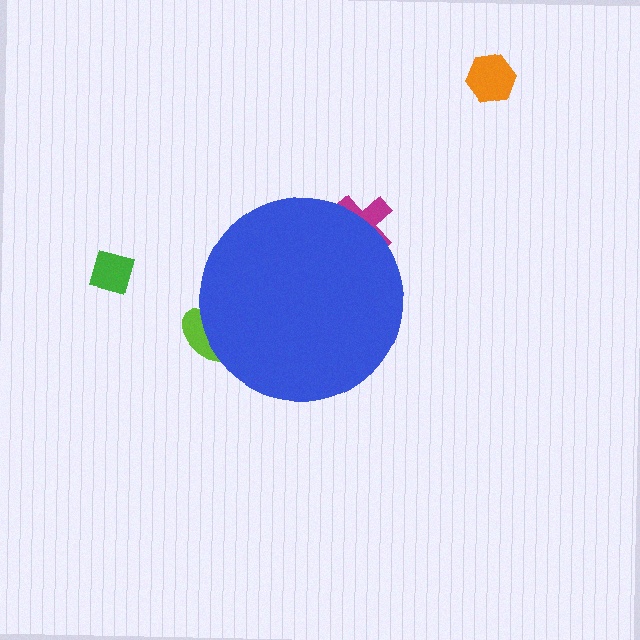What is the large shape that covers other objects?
A blue circle.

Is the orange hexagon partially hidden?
No, the orange hexagon is fully visible.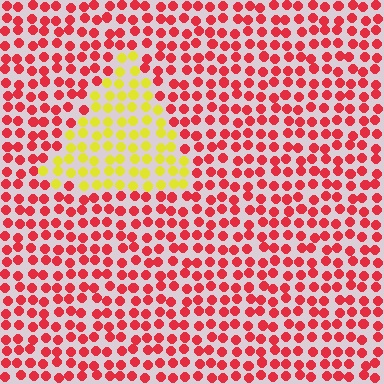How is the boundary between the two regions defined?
The boundary is defined purely by a slight shift in hue (about 68 degrees). Spacing, size, and orientation are identical on both sides.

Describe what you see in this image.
The image is filled with small red elements in a uniform arrangement. A triangle-shaped region is visible where the elements are tinted to a slightly different hue, forming a subtle color boundary.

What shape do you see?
I see a triangle.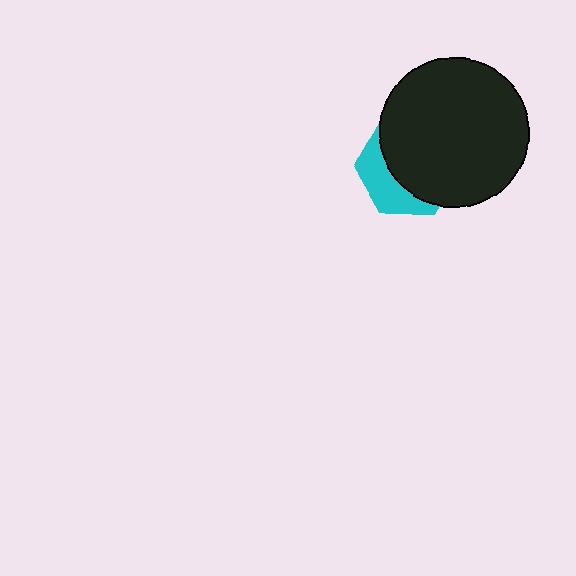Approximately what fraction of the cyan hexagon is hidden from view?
Roughly 66% of the cyan hexagon is hidden behind the black circle.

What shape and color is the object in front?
The object in front is a black circle.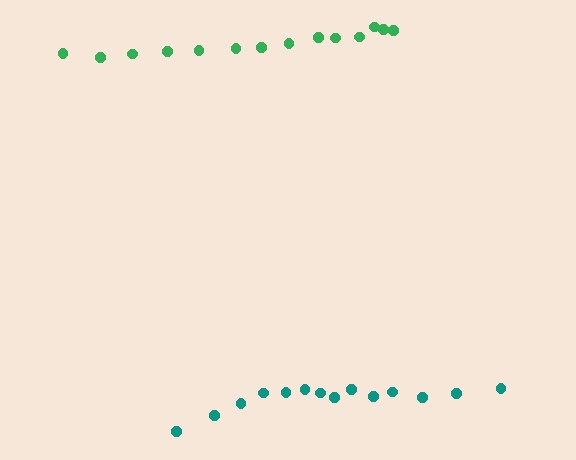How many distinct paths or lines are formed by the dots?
There are 2 distinct paths.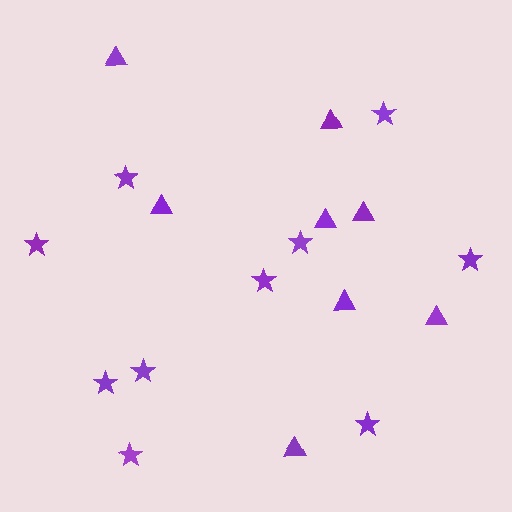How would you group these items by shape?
There are 2 groups: one group of triangles (8) and one group of stars (10).